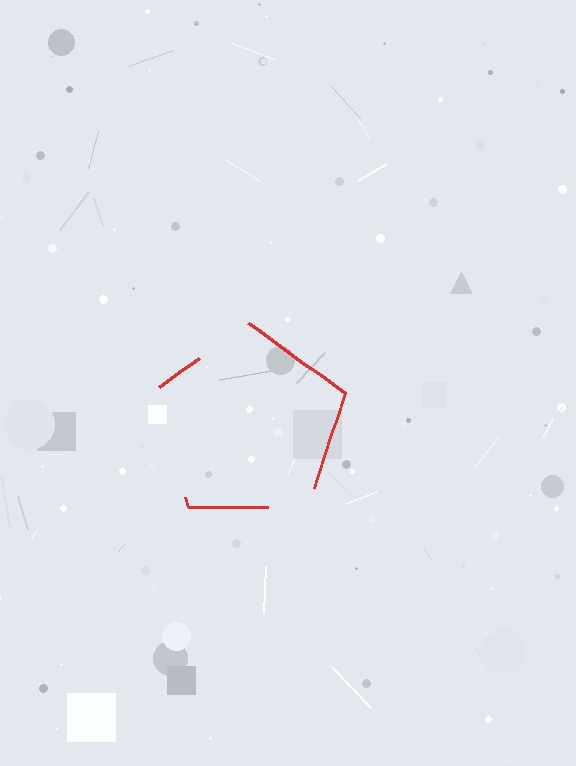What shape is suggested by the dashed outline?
The dashed outline suggests a pentagon.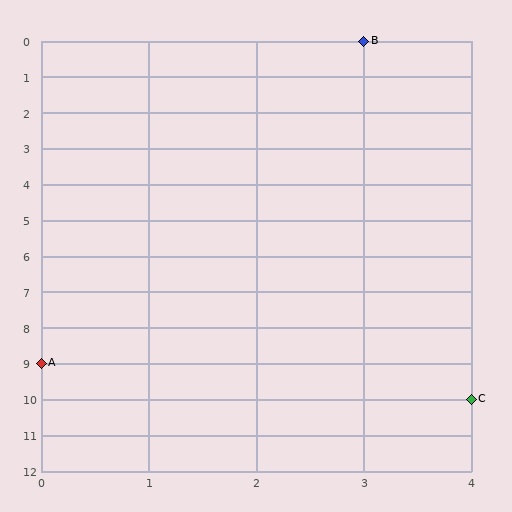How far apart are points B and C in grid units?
Points B and C are 1 column and 10 rows apart (about 10.0 grid units diagonally).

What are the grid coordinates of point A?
Point A is at grid coordinates (0, 9).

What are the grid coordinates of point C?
Point C is at grid coordinates (4, 10).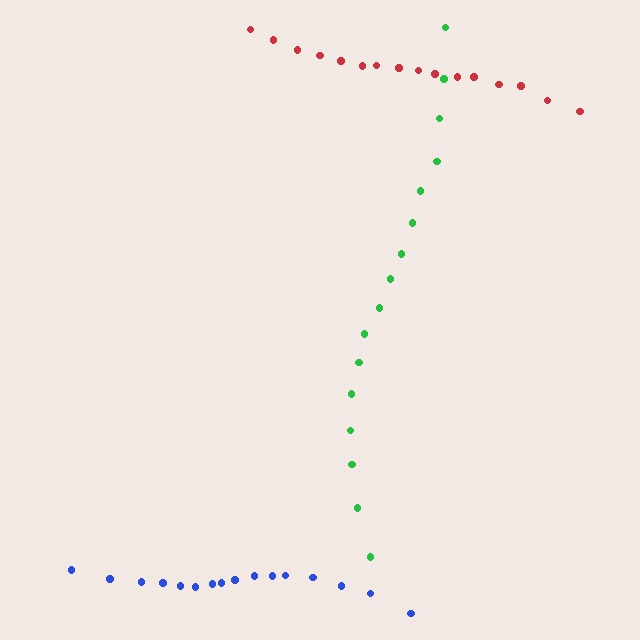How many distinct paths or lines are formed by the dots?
There are 3 distinct paths.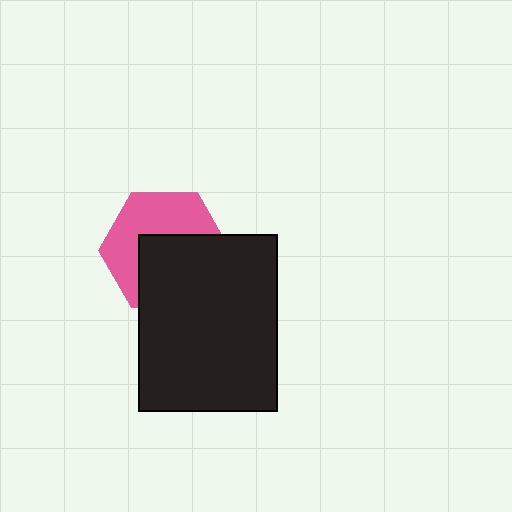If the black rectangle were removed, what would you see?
You would see the complete pink hexagon.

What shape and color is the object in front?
The object in front is a black rectangle.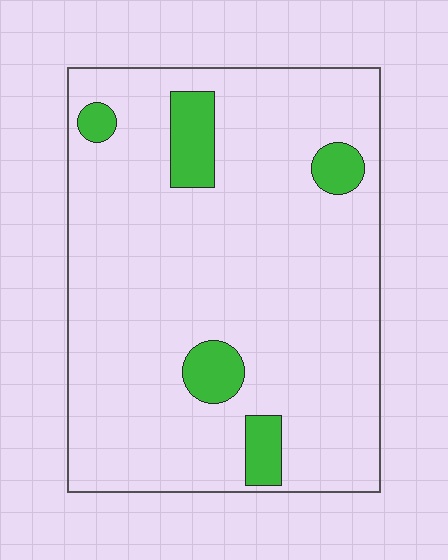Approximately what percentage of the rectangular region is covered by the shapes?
Approximately 10%.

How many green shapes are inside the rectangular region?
5.